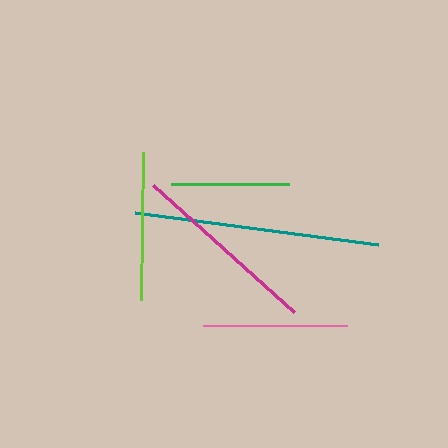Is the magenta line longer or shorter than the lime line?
The magenta line is longer than the lime line.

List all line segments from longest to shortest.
From longest to shortest: teal, magenta, lime, pink, green.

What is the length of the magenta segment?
The magenta segment is approximately 190 pixels long.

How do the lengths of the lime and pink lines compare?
The lime and pink lines are approximately the same length.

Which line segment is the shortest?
The green line is the shortest at approximately 118 pixels.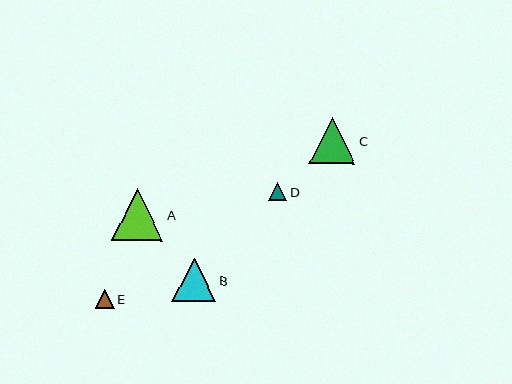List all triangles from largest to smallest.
From largest to smallest: A, C, B, D, E.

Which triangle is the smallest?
Triangle E is the smallest with a size of approximately 18 pixels.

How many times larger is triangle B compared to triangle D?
Triangle B is approximately 2.4 times the size of triangle D.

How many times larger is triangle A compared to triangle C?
Triangle A is approximately 1.1 times the size of triangle C.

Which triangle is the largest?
Triangle A is the largest with a size of approximately 52 pixels.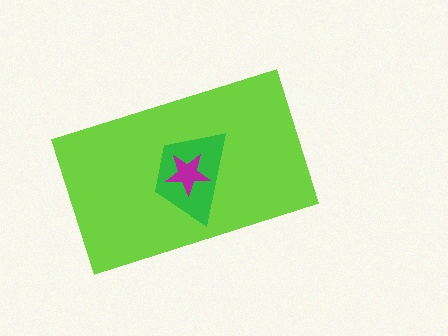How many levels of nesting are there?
3.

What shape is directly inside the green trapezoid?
The magenta star.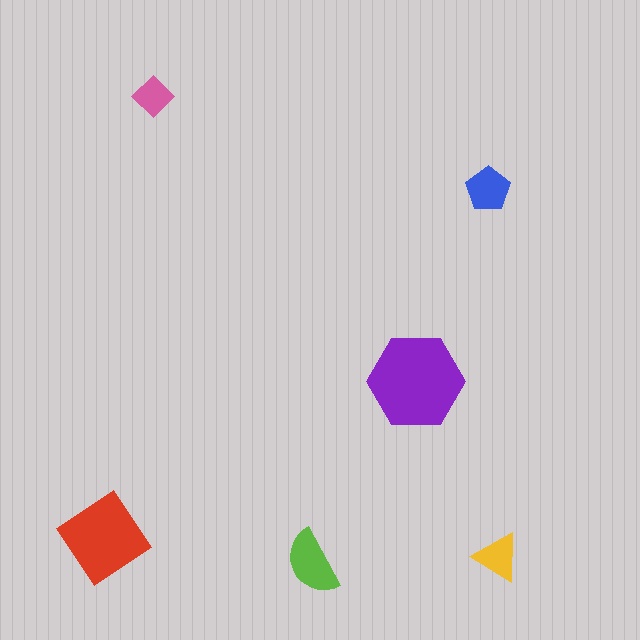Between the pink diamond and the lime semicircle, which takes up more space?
The lime semicircle.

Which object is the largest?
The purple hexagon.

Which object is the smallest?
The pink diamond.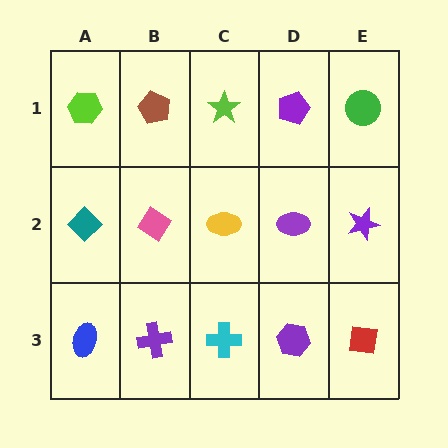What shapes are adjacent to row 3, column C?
A yellow ellipse (row 2, column C), a purple cross (row 3, column B), a purple hexagon (row 3, column D).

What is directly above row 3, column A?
A teal diamond.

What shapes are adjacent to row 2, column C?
A lime star (row 1, column C), a cyan cross (row 3, column C), a pink diamond (row 2, column B), a purple ellipse (row 2, column D).